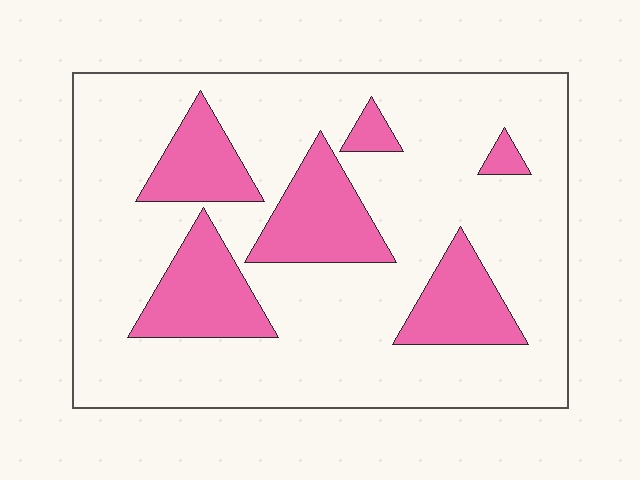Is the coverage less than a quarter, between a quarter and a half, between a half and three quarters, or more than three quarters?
Less than a quarter.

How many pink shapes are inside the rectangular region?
6.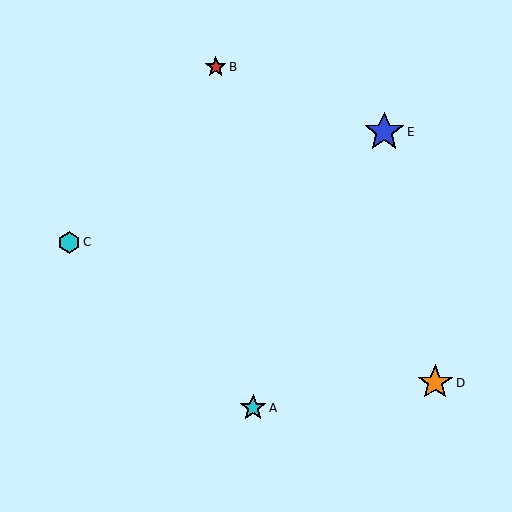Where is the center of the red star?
The center of the red star is at (216, 67).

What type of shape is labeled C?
Shape C is a cyan hexagon.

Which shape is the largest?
The blue star (labeled E) is the largest.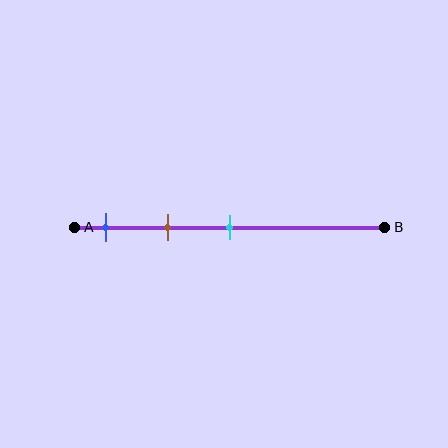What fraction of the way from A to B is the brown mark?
The brown mark is approximately 30% (0.3) of the way from A to B.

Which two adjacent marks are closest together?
The blue and brown marks are the closest adjacent pair.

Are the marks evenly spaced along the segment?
Yes, the marks are approximately evenly spaced.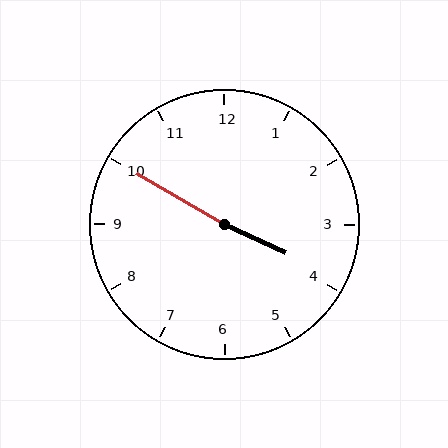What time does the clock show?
3:50.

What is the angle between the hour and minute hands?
Approximately 175 degrees.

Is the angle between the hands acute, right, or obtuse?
It is obtuse.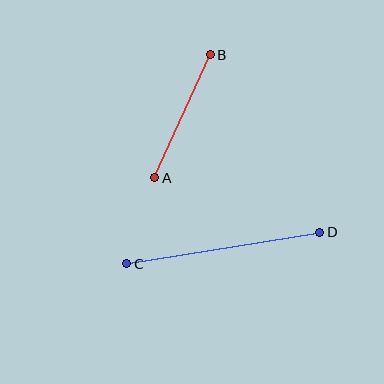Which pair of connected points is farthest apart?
Points C and D are farthest apart.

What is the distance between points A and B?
The distance is approximately 135 pixels.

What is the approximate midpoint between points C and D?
The midpoint is at approximately (223, 248) pixels.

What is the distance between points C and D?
The distance is approximately 196 pixels.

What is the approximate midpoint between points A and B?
The midpoint is at approximately (182, 116) pixels.